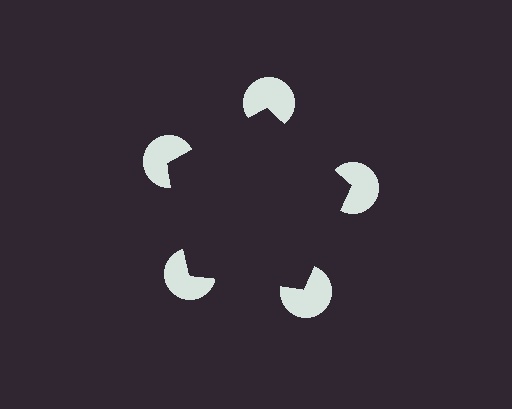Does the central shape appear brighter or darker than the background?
It typically appears slightly darker than the background, even though no actual brightness change is drawn.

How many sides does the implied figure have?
5 sides.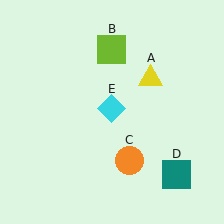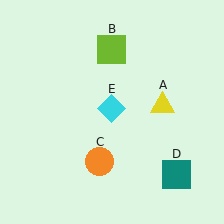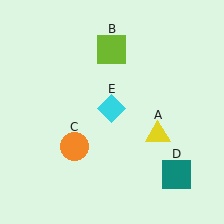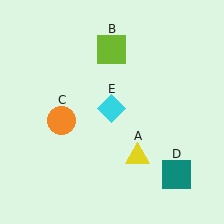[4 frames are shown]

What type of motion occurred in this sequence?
The yellow triangle (object A), orange circle (object C) rotated clockwise around the center of the scene.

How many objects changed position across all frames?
2 objects changed position: yellow triangle (object A), orange circle (object C).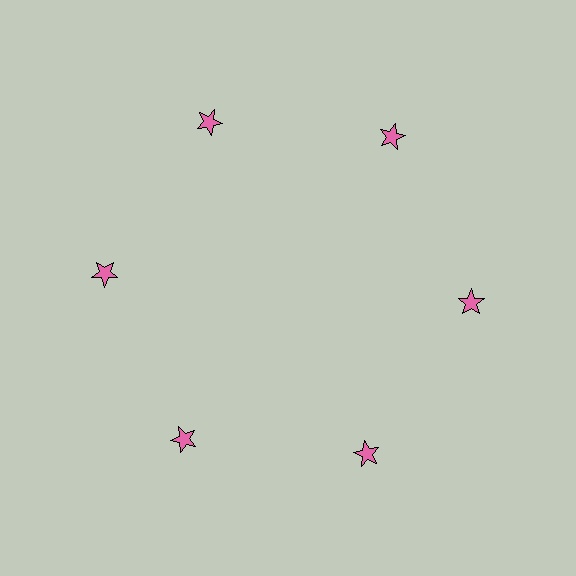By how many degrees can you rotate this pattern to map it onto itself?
The pattern maps onto itself every 60 degrees of rotation.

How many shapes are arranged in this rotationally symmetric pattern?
There are 6 shapes, arranged in 6 groups of 1.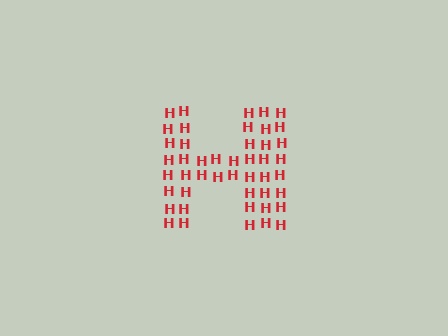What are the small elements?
The small elements are letter H's.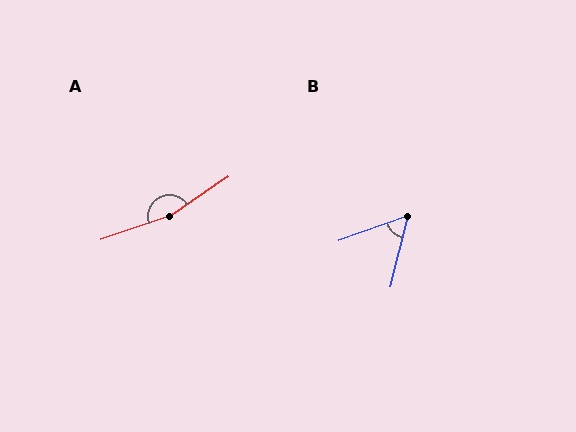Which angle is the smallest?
B, at approximately 56 degrees.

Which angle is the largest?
A, at approximately 165 degrees.